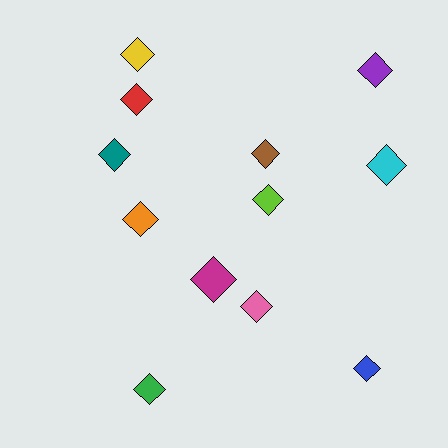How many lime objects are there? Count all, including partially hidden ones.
There is 1 lime object.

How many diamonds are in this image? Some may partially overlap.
There are 12 diamonds.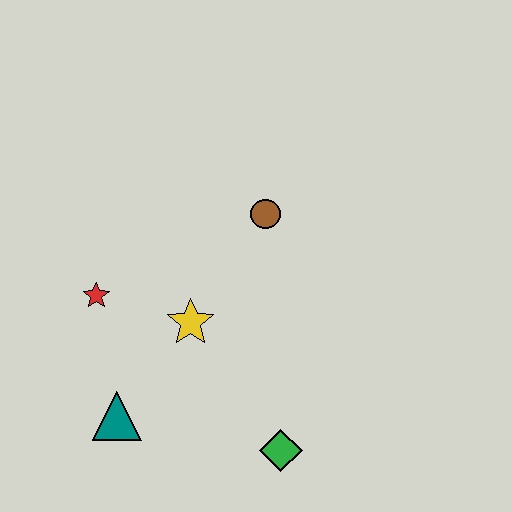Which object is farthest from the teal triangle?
The brown circle is farthest from the teal triangle.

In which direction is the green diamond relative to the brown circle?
The green diamond is below the brown circle.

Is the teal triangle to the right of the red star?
Yes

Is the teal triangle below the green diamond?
No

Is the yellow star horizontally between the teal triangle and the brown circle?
Yes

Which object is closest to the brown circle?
The yellow star is closest to the brown circle.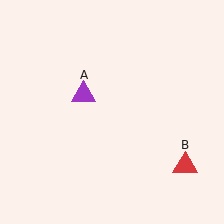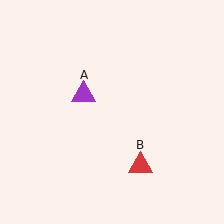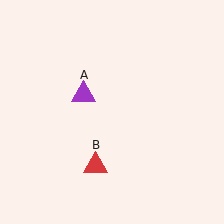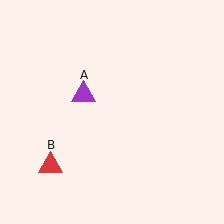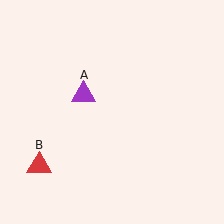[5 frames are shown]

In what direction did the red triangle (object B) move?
The red triangle (object B) moved left.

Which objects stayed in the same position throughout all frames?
Purple triangle (object A) remained stationary.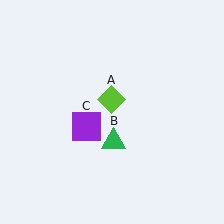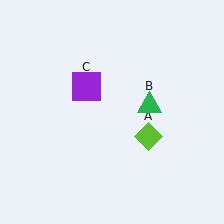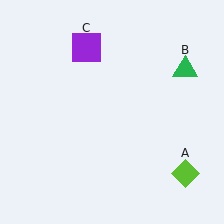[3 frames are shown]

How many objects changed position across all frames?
3 objects changed position: lime diamond (object A), green triangle (object B), purple square (object C).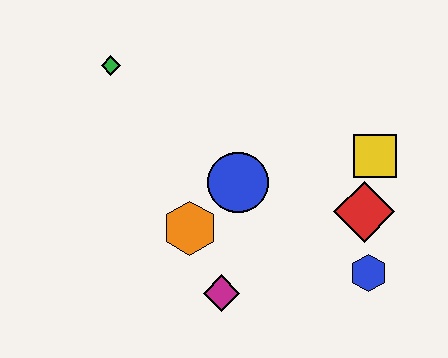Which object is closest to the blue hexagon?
The red diamond is closest to the blue hexagon.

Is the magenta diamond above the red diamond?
No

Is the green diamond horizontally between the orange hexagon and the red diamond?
No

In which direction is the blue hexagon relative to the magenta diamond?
The blue hexagon is to the right of the magenta diamond.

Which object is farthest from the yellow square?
The green diamond is farthest from the yellow square.